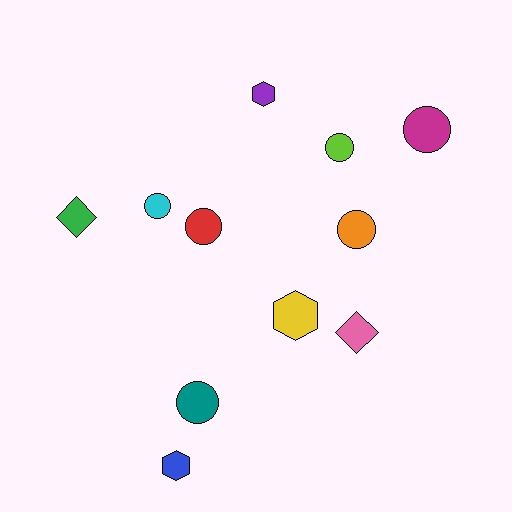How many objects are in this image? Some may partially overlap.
There are 11 objects.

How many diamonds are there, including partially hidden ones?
There are 2 diamonds.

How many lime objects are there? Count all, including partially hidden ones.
There is 1 lime object.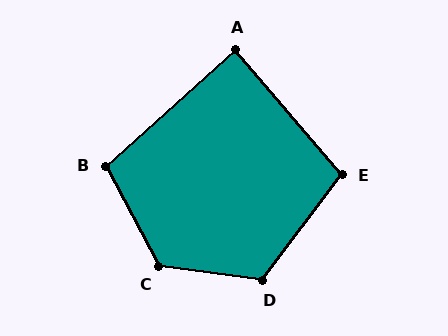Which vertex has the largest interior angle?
C, at approximately 125 degrees.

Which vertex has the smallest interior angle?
A, at approximately 89 degrees.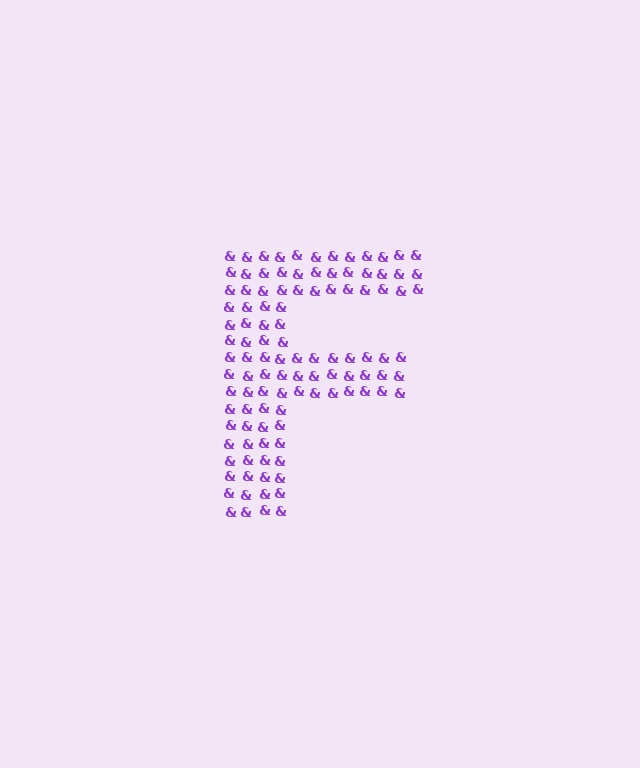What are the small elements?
The small elements are ampersands.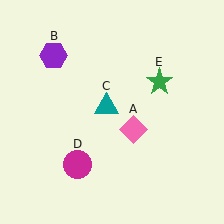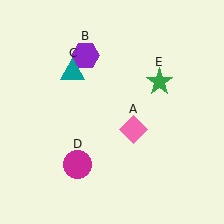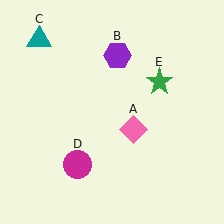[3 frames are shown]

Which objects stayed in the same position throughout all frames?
Pink diamond (object A) and magenta circle (object D) and green star (object E) remained stationary.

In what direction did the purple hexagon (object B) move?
The purple hexagon (object B) moved right.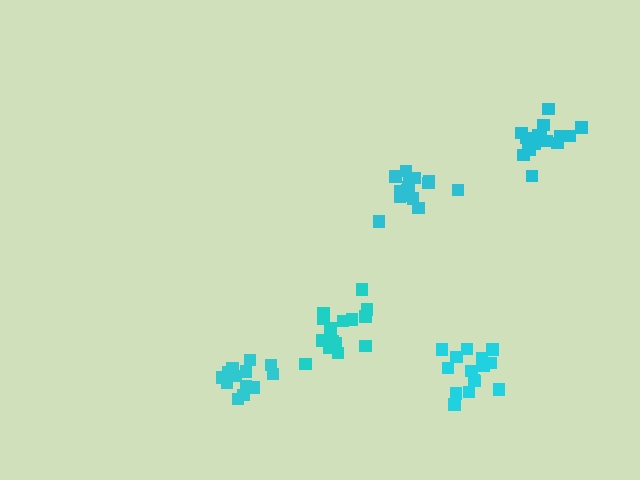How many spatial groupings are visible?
There are 5 spatial groupings.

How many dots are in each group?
Group 1: 15 dots, Group 2: 15 dots, Group 3: 13 dots, Group 4: 15 dots, Group 5: 16 dots (74 total).